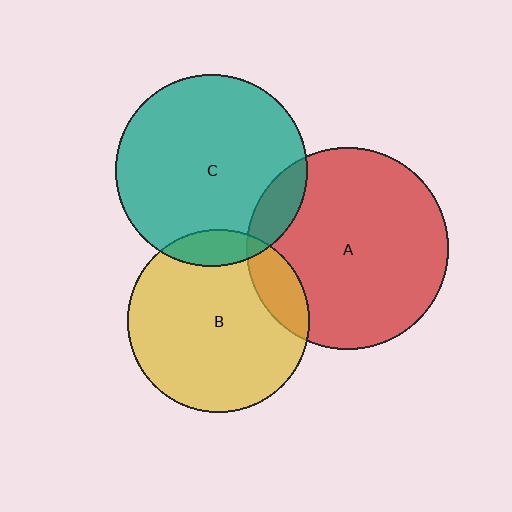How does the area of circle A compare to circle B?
Approximately 1.2 times.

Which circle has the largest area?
Circle A (red).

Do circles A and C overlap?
Yes.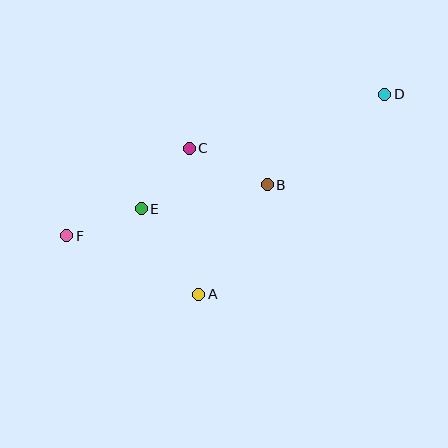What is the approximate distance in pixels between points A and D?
The distance between A and D is approximately 273 pixels.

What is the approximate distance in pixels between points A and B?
The distance between A and B is approximately 129 pixels.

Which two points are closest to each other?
Points C and E are closest to each other.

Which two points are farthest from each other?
Points D and F are farthest from each other.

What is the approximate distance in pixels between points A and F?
The distance between A and F is approximately 144 pixels.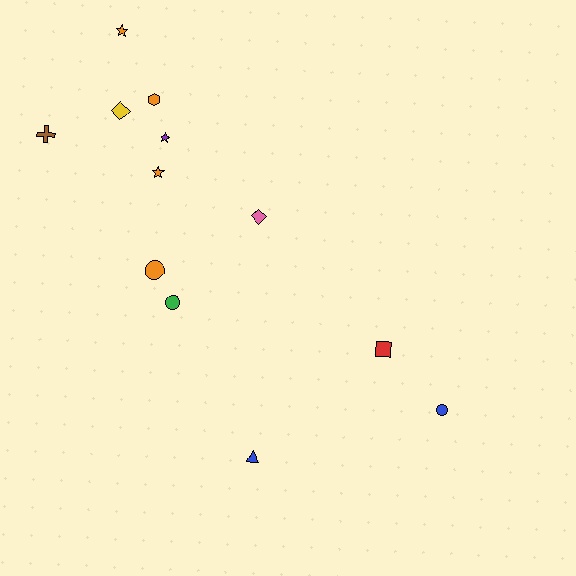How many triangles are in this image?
There is 1 triangle.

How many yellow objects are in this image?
There is 1 yellow object.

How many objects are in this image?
There are 12 objects.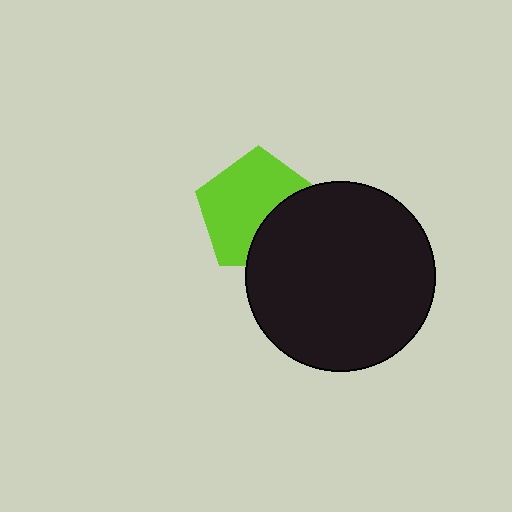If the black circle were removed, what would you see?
You would see the complete lime pentagon.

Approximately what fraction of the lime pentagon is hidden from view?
Roughly 34% of the lime pentagon is hidden behind the black circle.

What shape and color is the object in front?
The object in front is a black circle.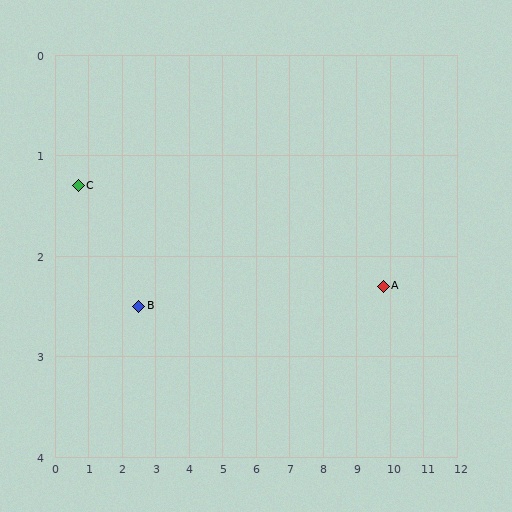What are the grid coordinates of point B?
Point B is at approximately (2.5, 2.5).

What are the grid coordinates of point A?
Point A is at approximately (9.8, 2.3).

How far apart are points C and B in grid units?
Points C and B are about 2.2 grid units apart.